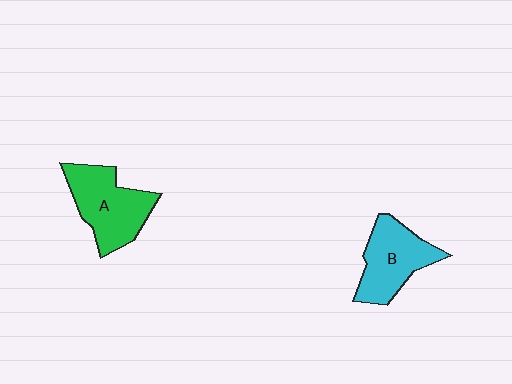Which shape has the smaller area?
Shape B (cyan).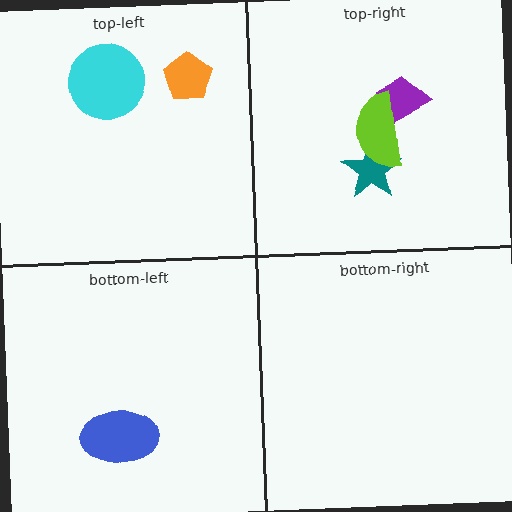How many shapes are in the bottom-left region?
1.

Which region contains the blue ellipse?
The bottom-left region.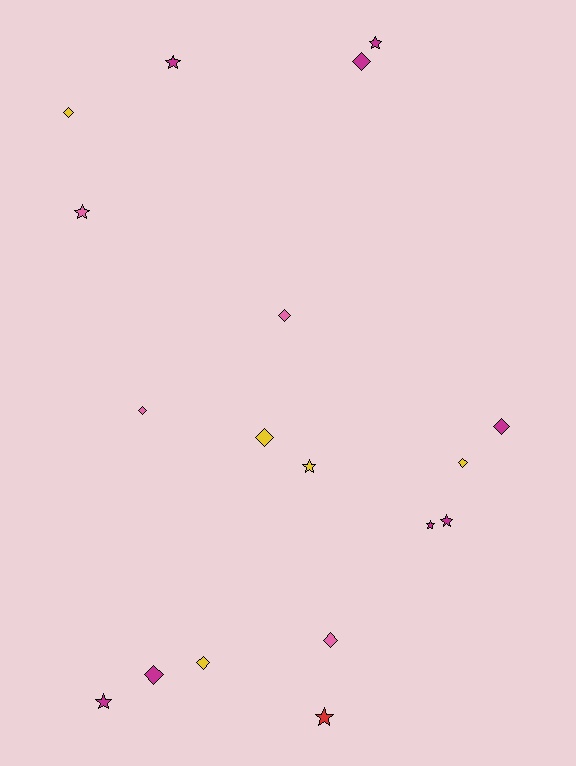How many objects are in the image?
There are 18 objects.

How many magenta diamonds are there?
There are 3 magenta diamonds.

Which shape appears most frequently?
Diamond, with 10 objects.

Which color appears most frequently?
Magenta, with 8 objects.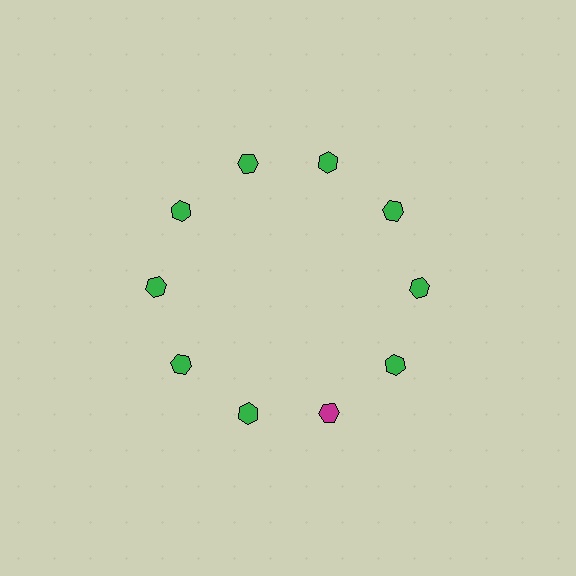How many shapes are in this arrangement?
There are 10 shapes arranged in a ring pattern.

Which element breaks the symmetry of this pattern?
The magenta hexagon at roughly the 5 o'clock position breaks the symmetry. All other shapes are green hexagons.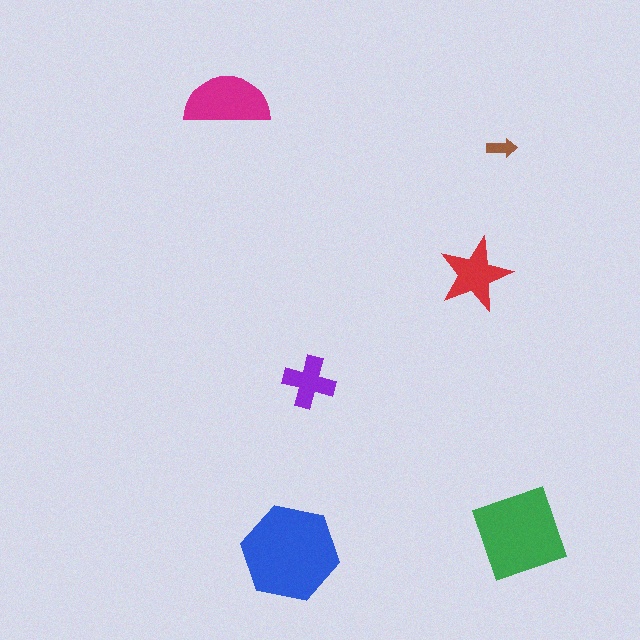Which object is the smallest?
The brown arrow.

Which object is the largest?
The blue hexagon.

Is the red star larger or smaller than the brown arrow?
Larger.